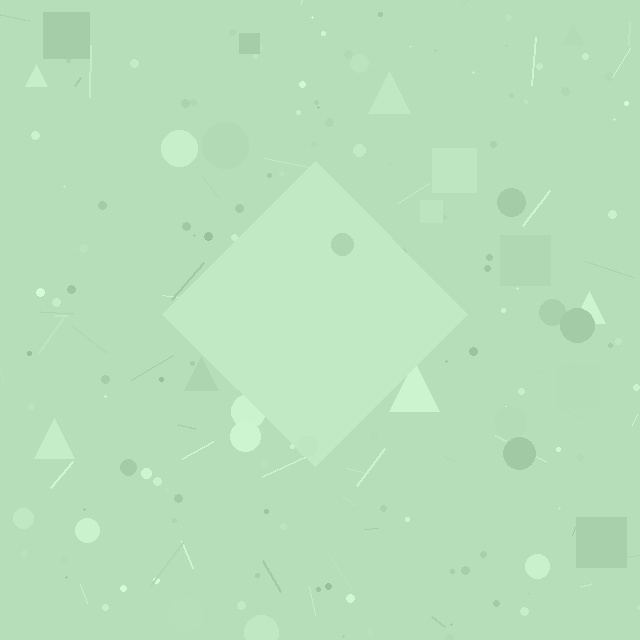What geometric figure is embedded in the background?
A diamond is embedded in the background.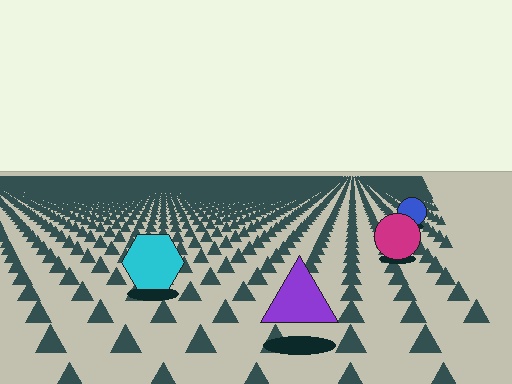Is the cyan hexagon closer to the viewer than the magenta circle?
Yes. The cyan hexagon is closer — you can tell from the texture gradient: the ground texture is coarser near it.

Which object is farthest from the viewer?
The blue circle is farthest from the viewer. It appears smaller and the ground texture around it is denser.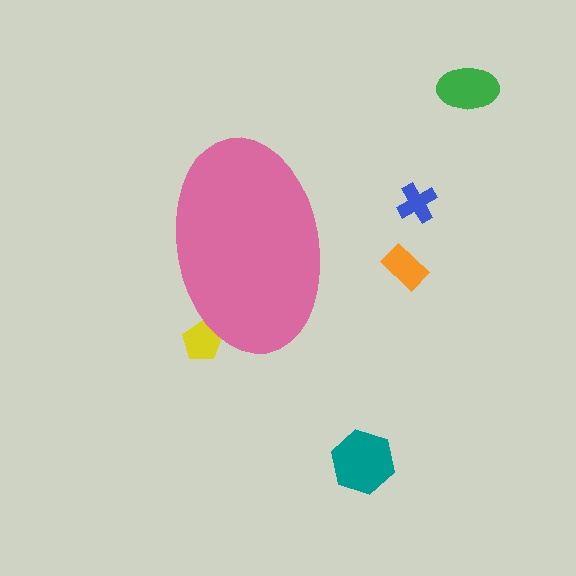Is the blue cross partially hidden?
No, the blue cross is fully visible.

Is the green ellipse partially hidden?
No, the green ellipse is fully visible.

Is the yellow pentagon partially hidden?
Yes, the yellow pentagon is partially hidden behind the pink ellipse.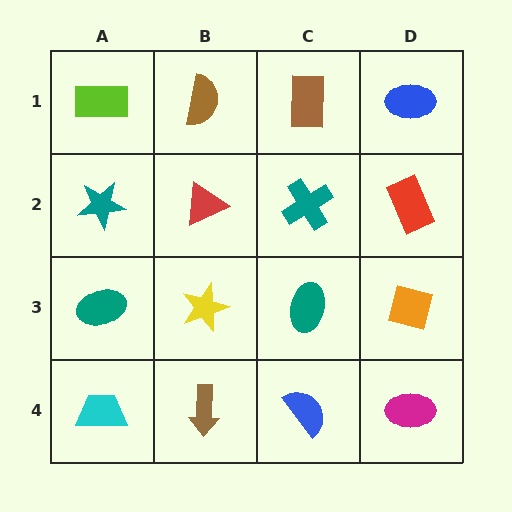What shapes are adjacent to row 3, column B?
A red triangle (row 2, column B), a brown arrow (row 4, column B), a teal ellipse (row 3, column A), a teal ellipse (row 3, column C).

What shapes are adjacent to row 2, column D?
A blue ellipse (row 1, column D), an orange square (row 3, column D), a teal cross (row 2, column C).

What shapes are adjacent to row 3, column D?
A red rectangle (row 2, column D), a magenta ellipse (row 4, column D), a teal ellipse (row 3, column C).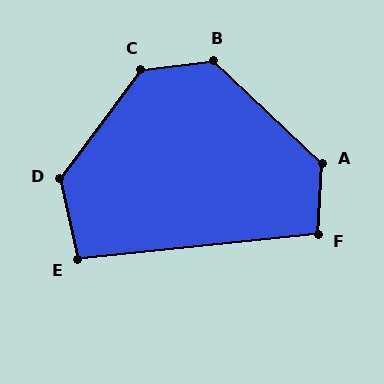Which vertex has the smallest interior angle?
E, at approximately 96 degrees.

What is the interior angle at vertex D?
Approximately 131 degrees (obtuse).